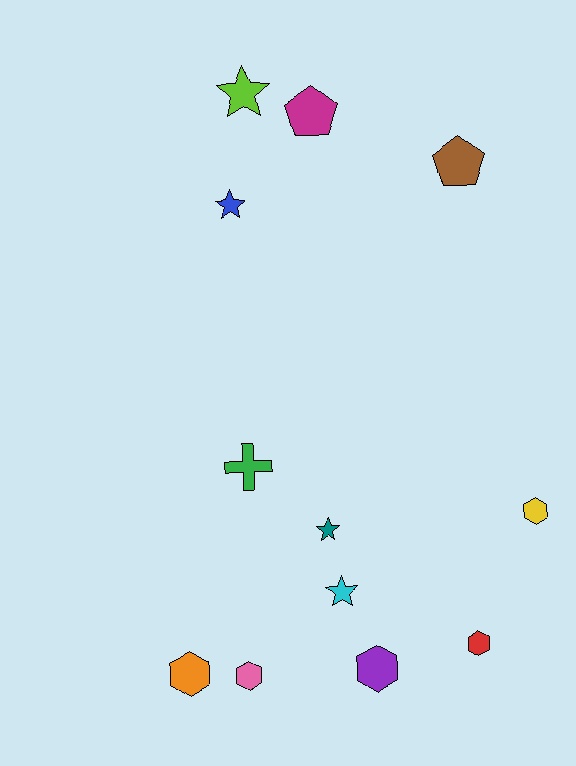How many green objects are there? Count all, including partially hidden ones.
There is 1 green object.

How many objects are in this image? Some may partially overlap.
There are 12 objects.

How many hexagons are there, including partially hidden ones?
There are 5 hexagons.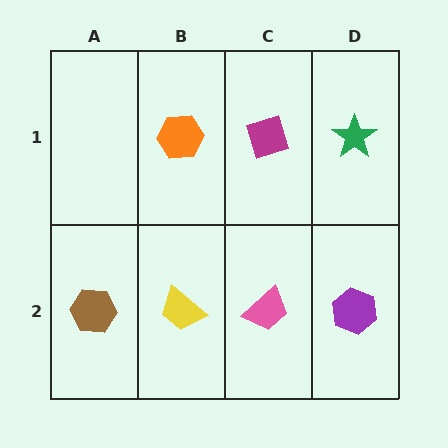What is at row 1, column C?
A magenta diamond.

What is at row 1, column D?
A green star.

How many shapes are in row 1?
3 shapes.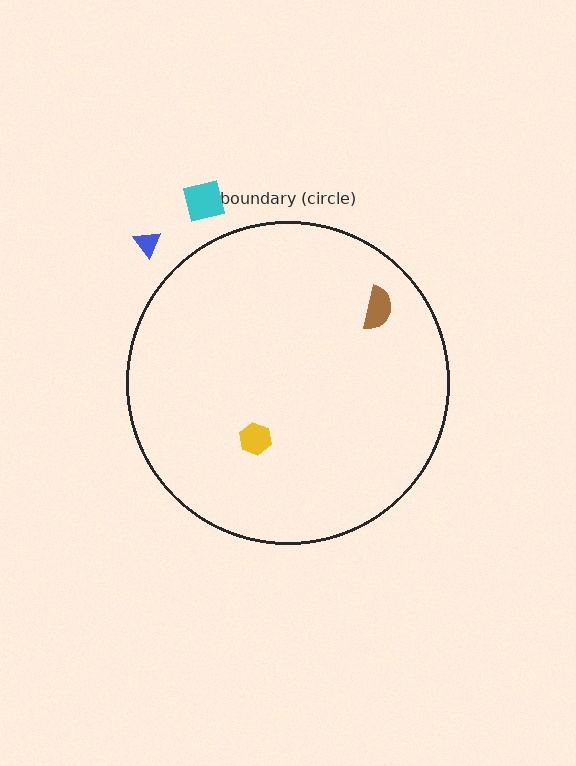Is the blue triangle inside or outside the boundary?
Outside.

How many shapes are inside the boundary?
2 inside, 2 outside.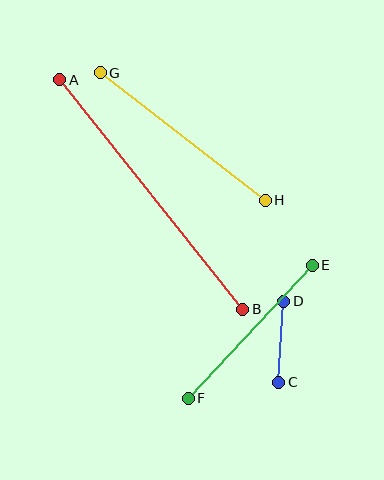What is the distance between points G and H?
The distance is approximately 208 pixels.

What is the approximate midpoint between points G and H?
The midpoint is at approximately (183, 137) pixels.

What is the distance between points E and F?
The distance is approximately 182 pixels.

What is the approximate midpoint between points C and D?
The midpoint is at approximately (281, 342) pixels.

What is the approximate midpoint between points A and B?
The midpoint is at approximately (151, 194) pixels.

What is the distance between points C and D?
The distance is approximately 82 pixels.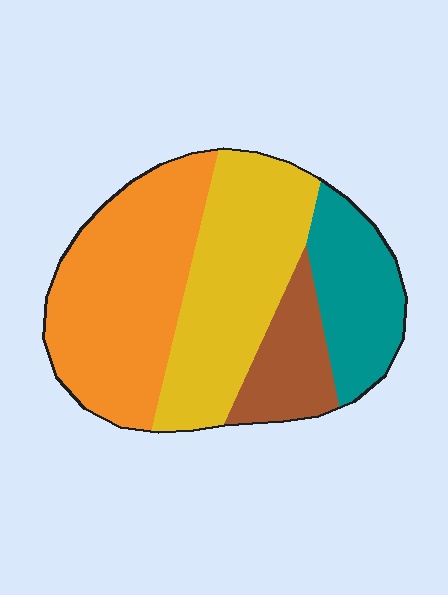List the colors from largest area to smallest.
From largest to smallest: orange, yellow, teal, brown.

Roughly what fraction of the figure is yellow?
Yellow covers 33% of the figure.